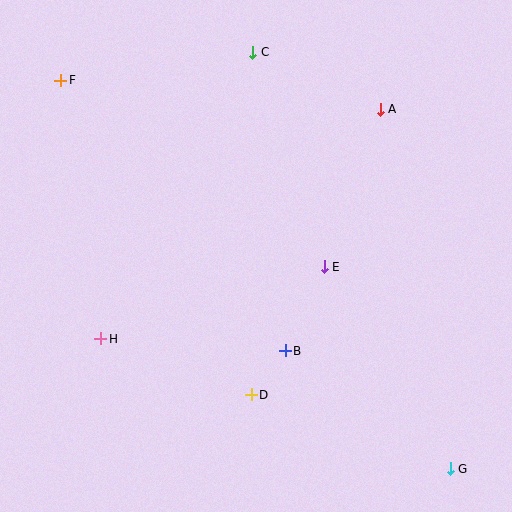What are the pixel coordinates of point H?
Point H is at (101, 339).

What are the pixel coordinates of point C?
Point C is at (253, 52).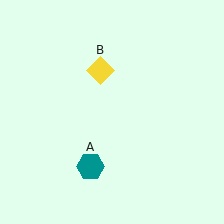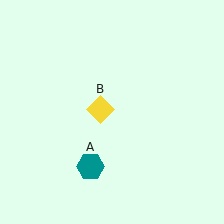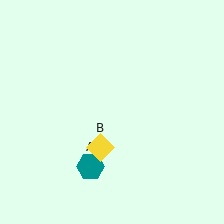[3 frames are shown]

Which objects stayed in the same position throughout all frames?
Teal hexagon (object A) remained stationary.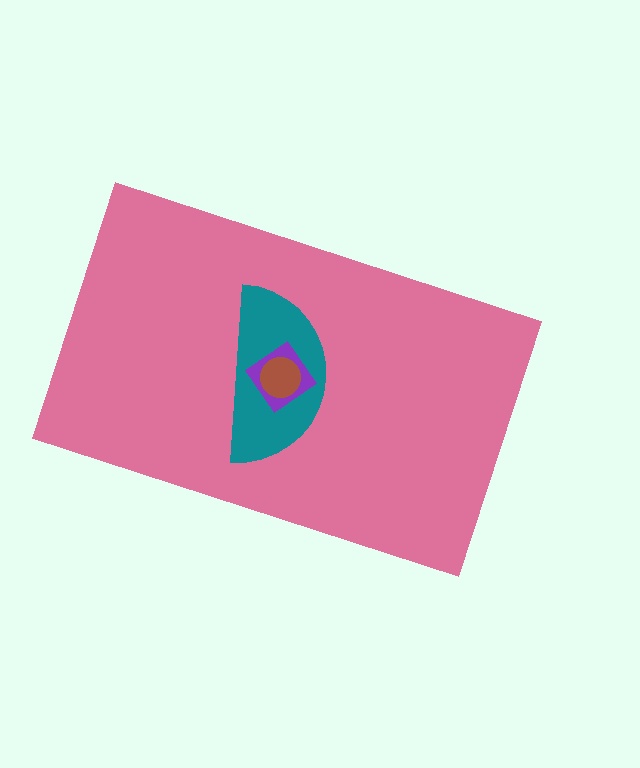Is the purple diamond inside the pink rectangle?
Yes.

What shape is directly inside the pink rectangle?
The teal semicircle.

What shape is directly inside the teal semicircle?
The purple diamond.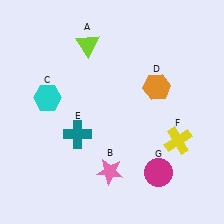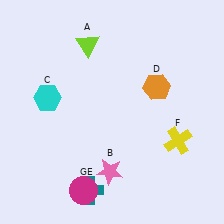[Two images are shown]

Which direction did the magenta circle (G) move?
The magenta circle (G) moved left.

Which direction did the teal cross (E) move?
The teal cross (E) moved down.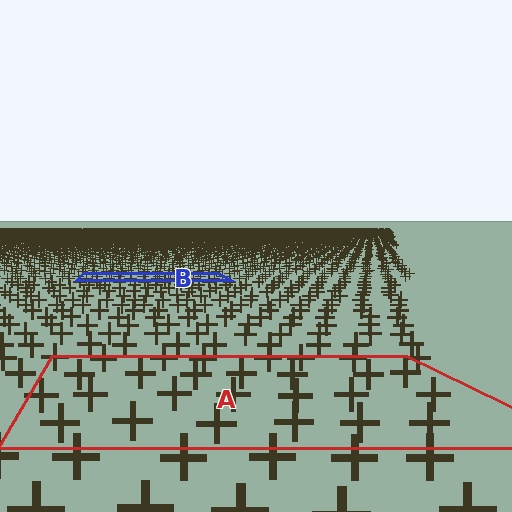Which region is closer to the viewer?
Region A is closer. The texture elements there are larger and more spread out.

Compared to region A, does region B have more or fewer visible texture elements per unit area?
Region B has more texture elements per unit area — they are packed more densely because it is farther away.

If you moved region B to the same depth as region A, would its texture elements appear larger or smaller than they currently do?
They would appear larger. At a closer depth, the same texture elements are projected at a bigger on-screen size.